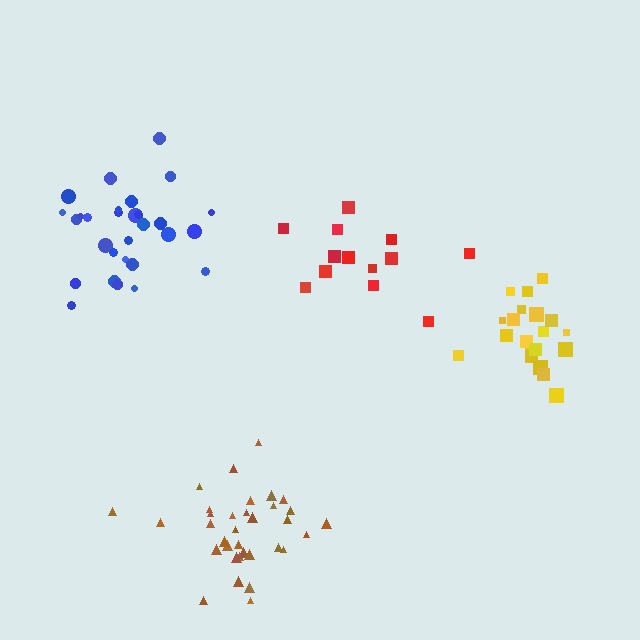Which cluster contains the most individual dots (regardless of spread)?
Brown (35).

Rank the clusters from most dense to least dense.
yellow, blue, brown, red.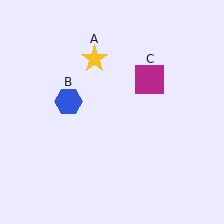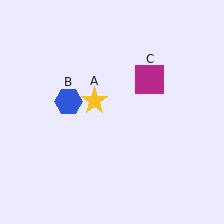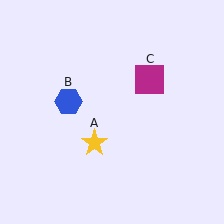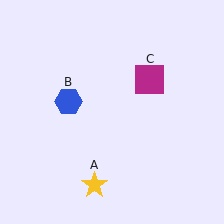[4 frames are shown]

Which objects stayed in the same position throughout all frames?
Blue hexagon (object B) and magenta square (object C) remained stationary.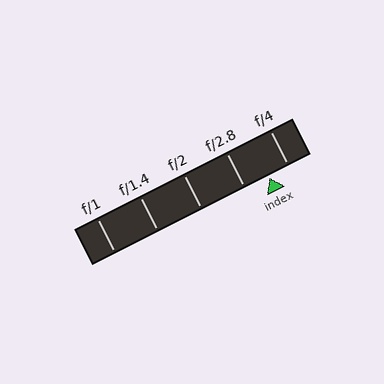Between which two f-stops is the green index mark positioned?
The index mark is between f/2.8 and f/4.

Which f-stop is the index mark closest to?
The index mark is closest to f/4.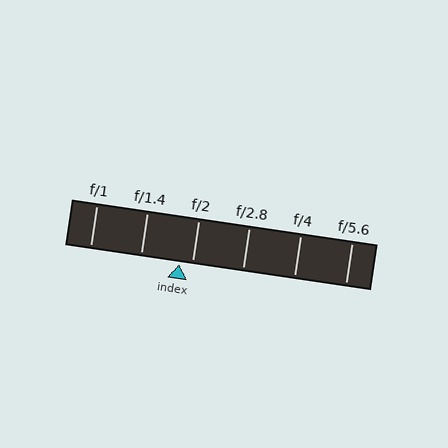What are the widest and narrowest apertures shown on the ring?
The widest aperture shown is f/1 and the narrowest is f/5.6.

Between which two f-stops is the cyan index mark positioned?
The index mark is between f/1.4 and f/2.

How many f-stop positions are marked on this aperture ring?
There are 6 f-stop positions marked.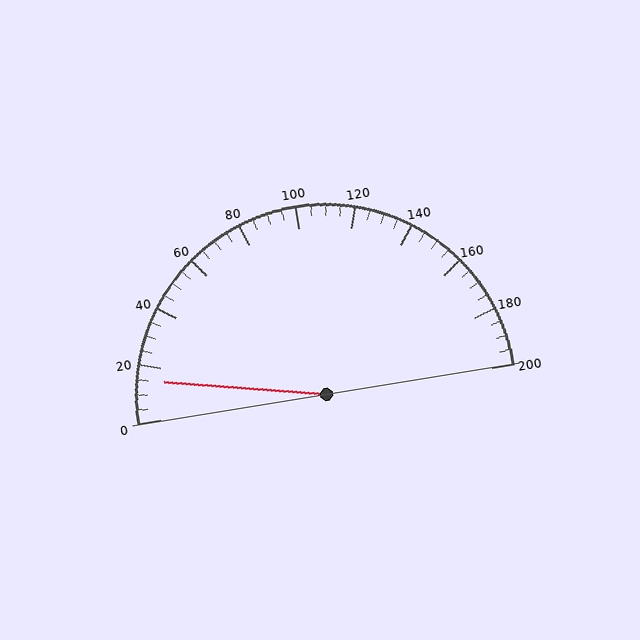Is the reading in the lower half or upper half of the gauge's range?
The reading is in the lower half of the range (0 to 200).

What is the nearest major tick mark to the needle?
The nearest major tick mark is 20.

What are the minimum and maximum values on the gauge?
The gauge ranges from 0 to 200.